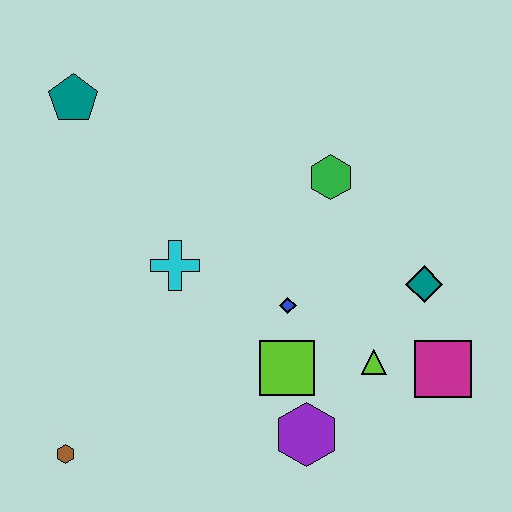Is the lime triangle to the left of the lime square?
No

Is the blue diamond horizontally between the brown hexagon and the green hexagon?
Yes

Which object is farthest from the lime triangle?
The teal pentagon is farthest from the lime triangle.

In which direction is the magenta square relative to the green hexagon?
The magenta square is below the green hexagon.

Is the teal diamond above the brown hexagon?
Yes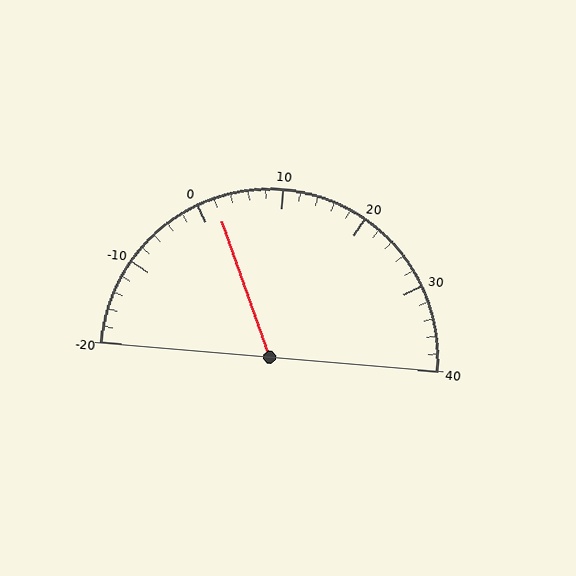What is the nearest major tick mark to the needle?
The nearest major tick mark is 0.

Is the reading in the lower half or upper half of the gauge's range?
The reading is in the lower half of the range (-20 to 40).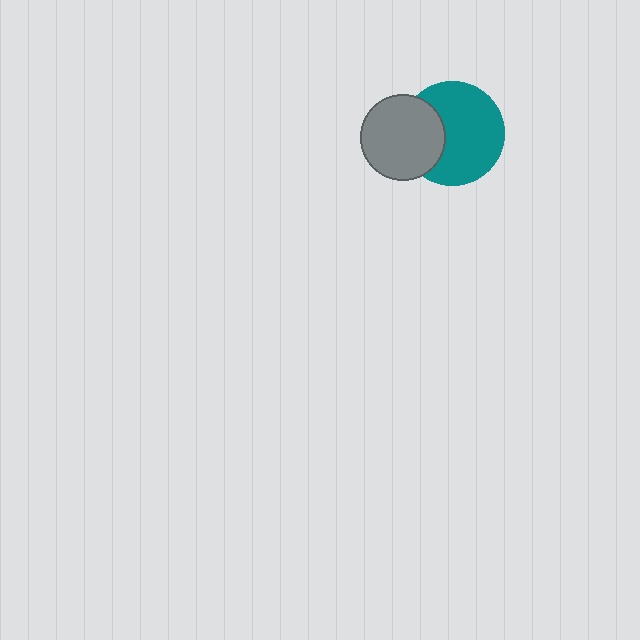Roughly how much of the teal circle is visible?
Most of it is visible (roughly 69%).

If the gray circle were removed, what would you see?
You would see the complete teal circle.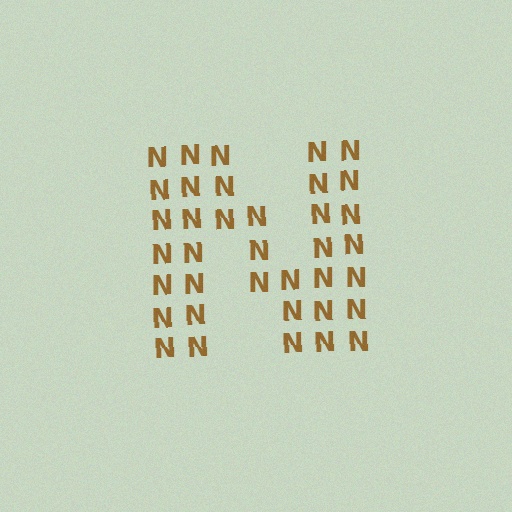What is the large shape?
The large shape is the letter N.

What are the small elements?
The small elements are letter N's.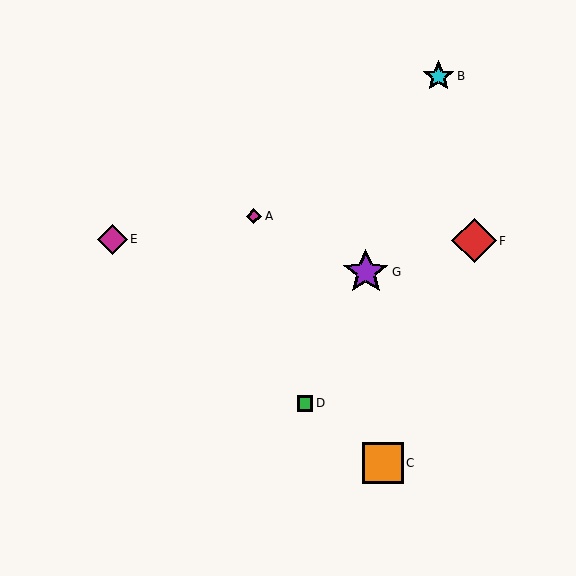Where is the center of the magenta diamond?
The center of the magenta diamond is at (254, 216).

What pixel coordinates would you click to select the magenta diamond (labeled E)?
Click at (113, 239) to select the magenta diamond E.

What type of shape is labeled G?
Shape G is a purple star.